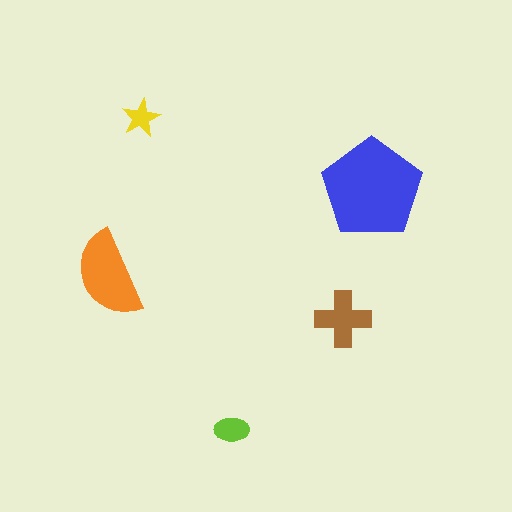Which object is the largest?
The blue pentagon.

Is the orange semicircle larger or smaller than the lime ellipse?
Larger.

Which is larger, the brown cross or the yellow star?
The brown cross.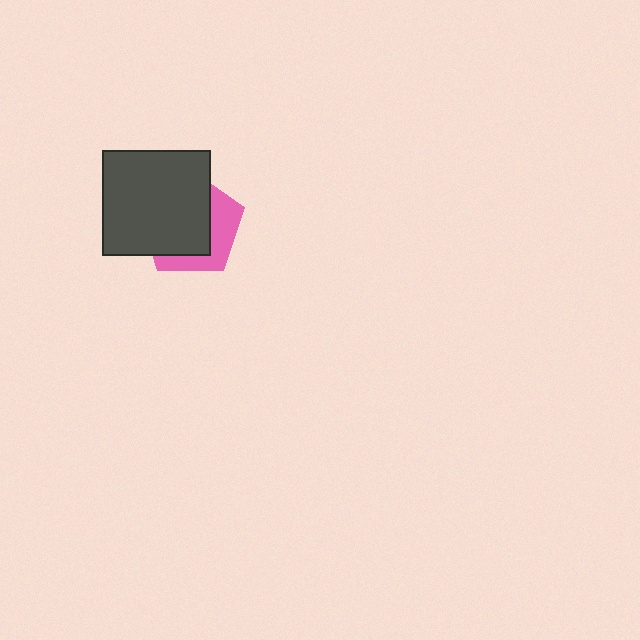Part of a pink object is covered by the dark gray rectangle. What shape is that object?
It is a pentagon.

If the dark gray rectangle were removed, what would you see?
You would see the complete pink pentagon.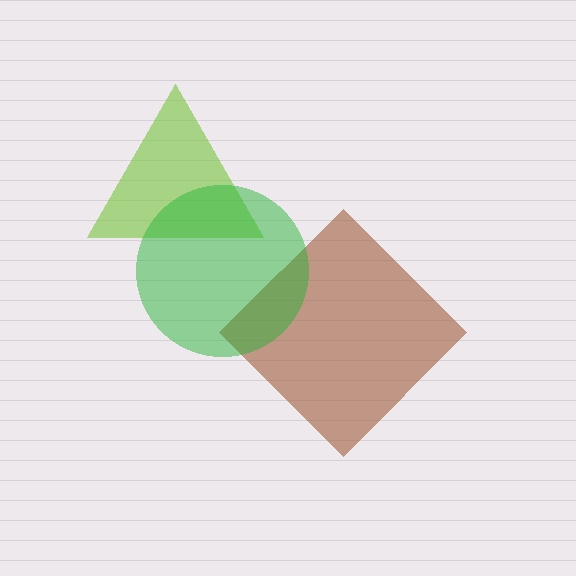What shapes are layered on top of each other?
The layered shapes are: a brown diamond, a lime triangle, a green circle.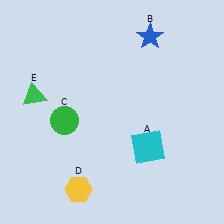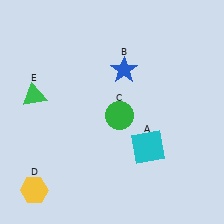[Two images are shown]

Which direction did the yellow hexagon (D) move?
The yellow hexagon (D) moved left.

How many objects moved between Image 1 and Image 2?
3 objects moved between the two images.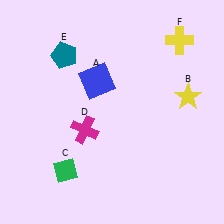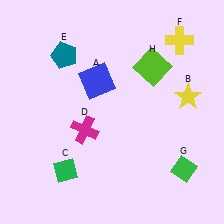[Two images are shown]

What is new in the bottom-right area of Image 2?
A green diamond (G) was added in the bottom-right area of Image 2.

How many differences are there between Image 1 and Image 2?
There are 2 differences between the two images.